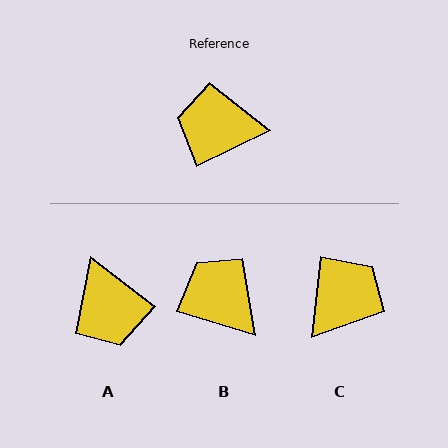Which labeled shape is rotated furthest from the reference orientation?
C, about 122 degrees away.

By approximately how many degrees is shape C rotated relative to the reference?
Approximately 122 degrees clockwise.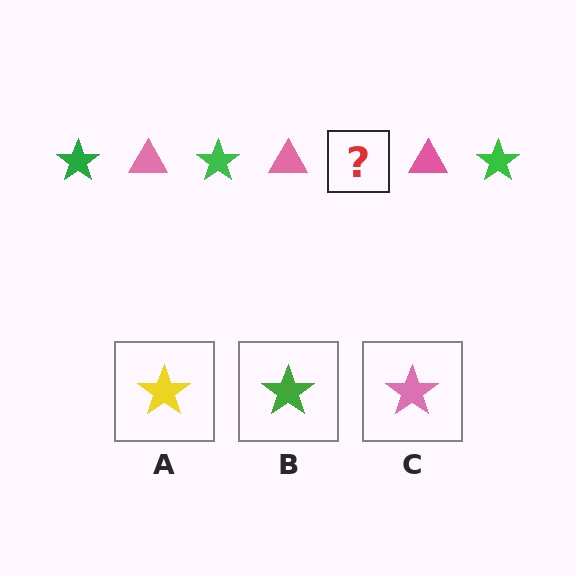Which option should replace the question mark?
Option B.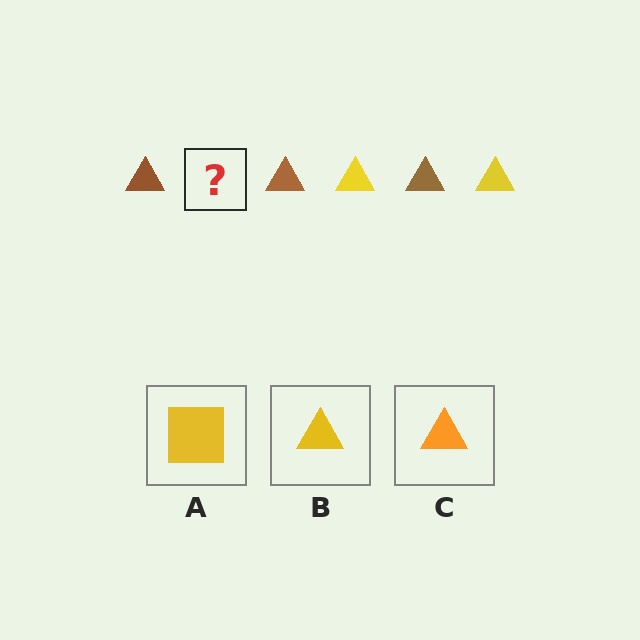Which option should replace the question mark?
Option B.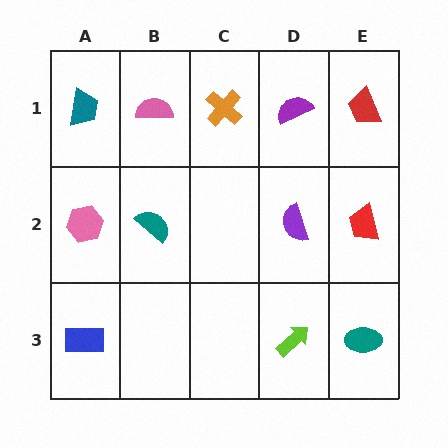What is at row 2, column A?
A pink hexagon.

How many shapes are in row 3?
3 shapes.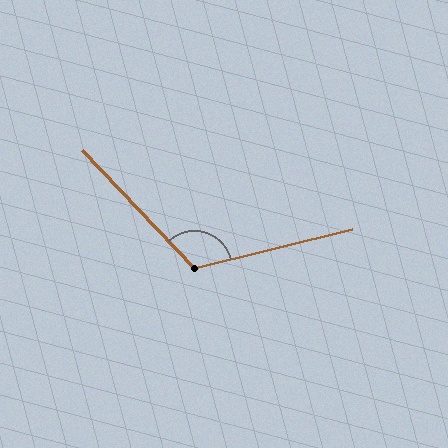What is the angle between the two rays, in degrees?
Approximately 119 degrees.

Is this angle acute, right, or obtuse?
It is obtuse.